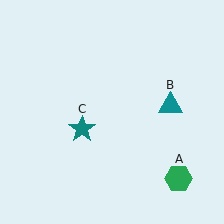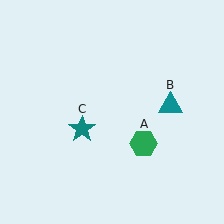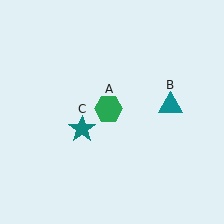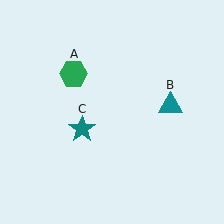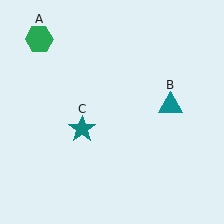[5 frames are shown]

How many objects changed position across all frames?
1 object changed position: green hexagon (object A).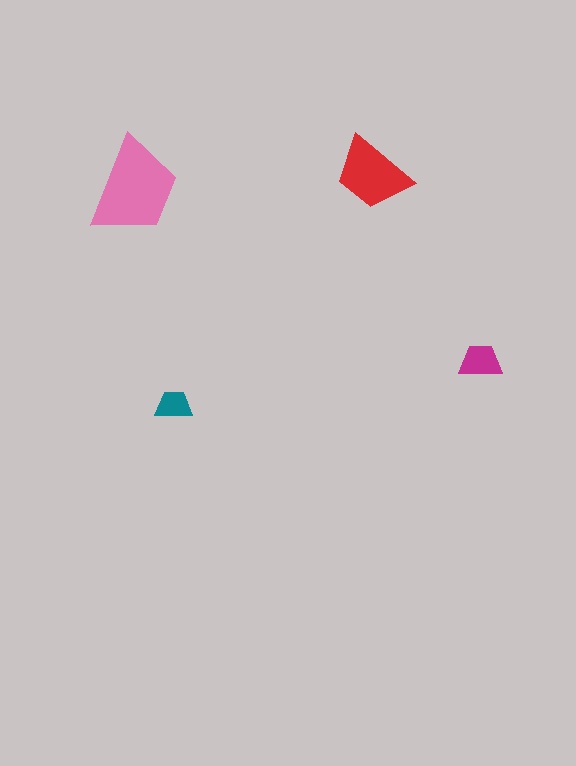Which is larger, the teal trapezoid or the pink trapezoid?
The pink one.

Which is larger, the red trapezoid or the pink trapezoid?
The pink one.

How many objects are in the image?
There are 4 objects in the image.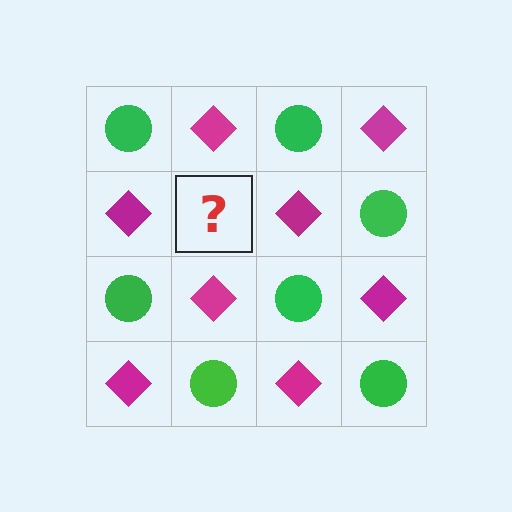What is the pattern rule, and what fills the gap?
The rule is that it alternates green circle and magenta diamond in a checkerboard pattern. The gap should be filled with a green circle.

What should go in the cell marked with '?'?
The missing cell should contain a green circle.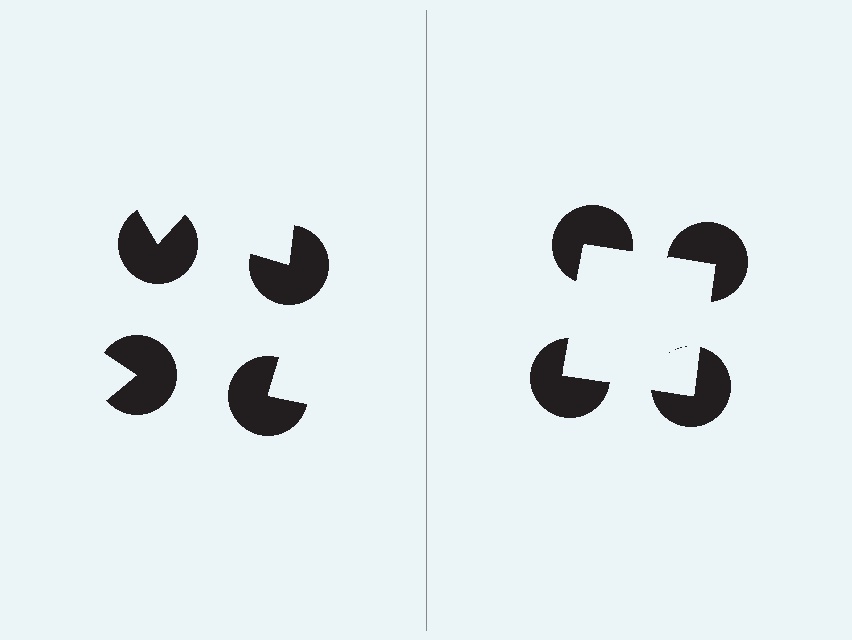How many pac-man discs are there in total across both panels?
8 — 4 on each side.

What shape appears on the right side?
An illusory square.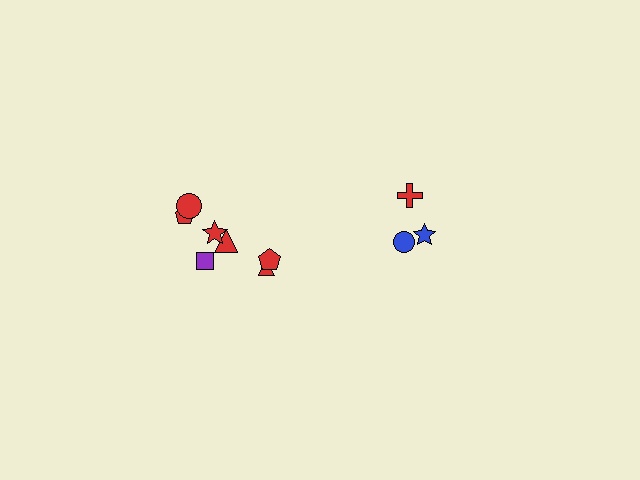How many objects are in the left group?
There are 7 objects.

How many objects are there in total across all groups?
There are 10 objects.